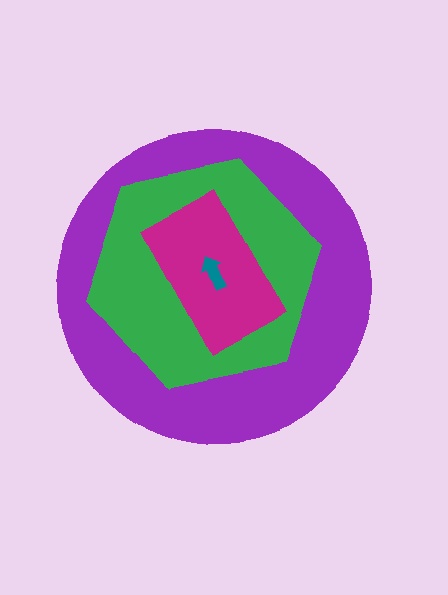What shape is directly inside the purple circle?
The green hexagon.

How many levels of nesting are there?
4.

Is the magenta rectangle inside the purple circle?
Yes.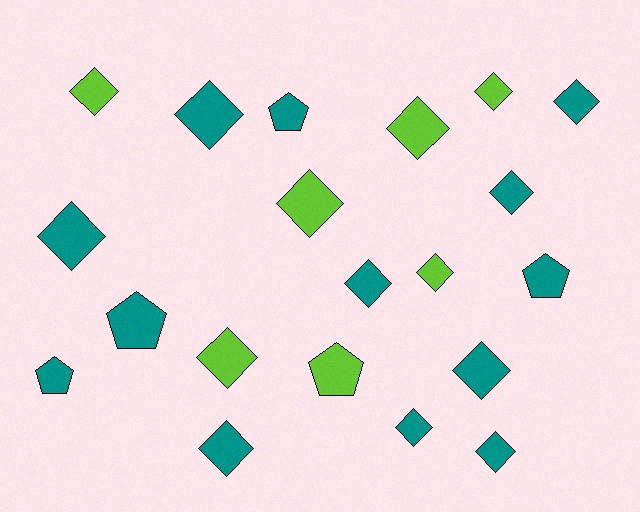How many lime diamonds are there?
There are 6 lime diamonds.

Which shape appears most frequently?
Diamond, with 15 objects.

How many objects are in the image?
There are 20 objects.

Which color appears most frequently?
Teal, with 13 objects.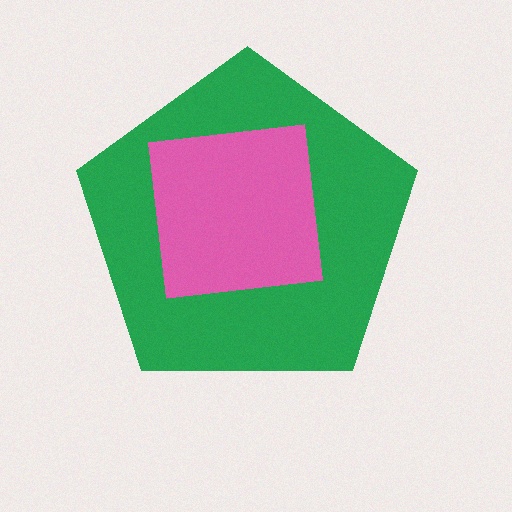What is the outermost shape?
The green pentagon.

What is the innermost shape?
The pink square.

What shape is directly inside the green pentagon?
The pink square.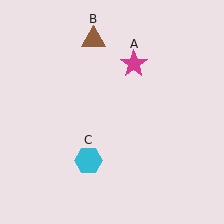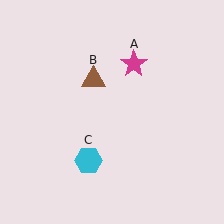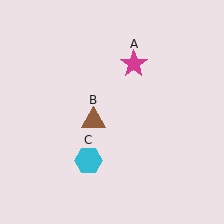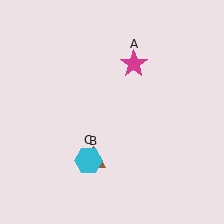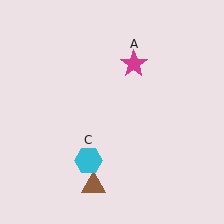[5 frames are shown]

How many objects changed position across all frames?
1 object changed position: brown triangle (object B).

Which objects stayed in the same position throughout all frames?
Magenta star (object A) and cyan hexagon (object C) remained stationary.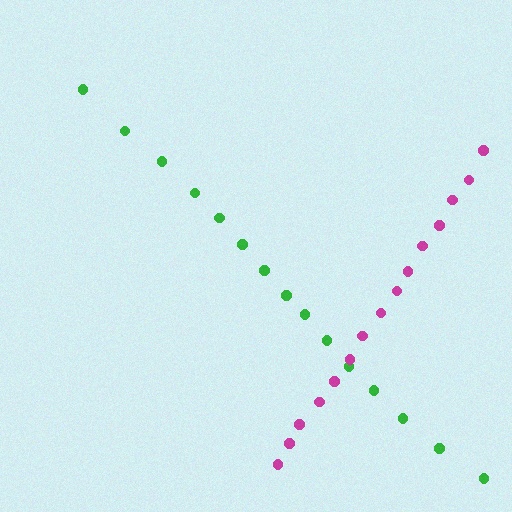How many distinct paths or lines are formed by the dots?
There are 2 distinct paths.